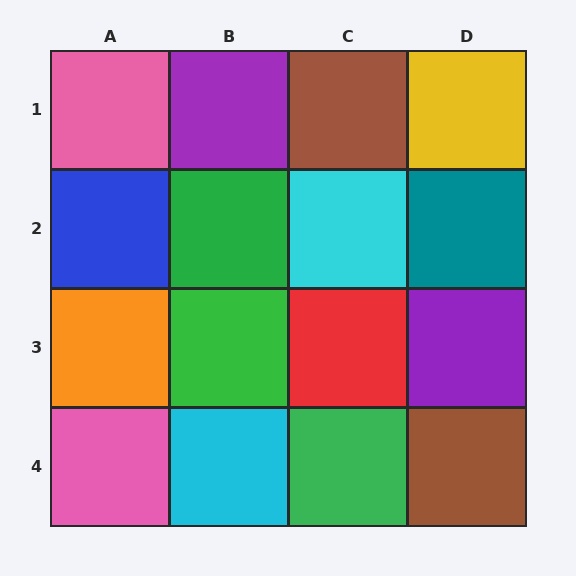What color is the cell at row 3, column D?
Purple.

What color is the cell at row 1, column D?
Yellow.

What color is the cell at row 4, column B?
Cyan.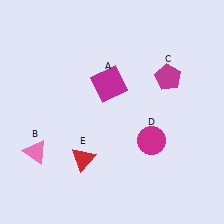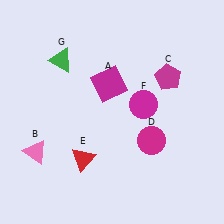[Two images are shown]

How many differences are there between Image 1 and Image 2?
There are 2 differences between the two images.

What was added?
A magenta circle (F), a green triangle (G) were added in Image 2.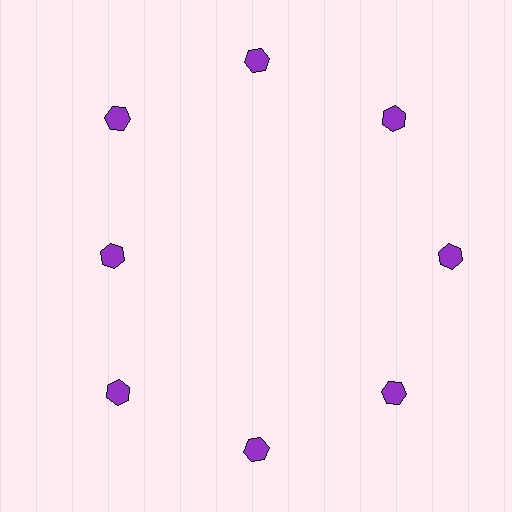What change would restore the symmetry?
The symmetry would be restored by moving it outward, back onto the ring so that all 8 hexagons sit at equal angles and equal distance from the center.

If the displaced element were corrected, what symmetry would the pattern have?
It would have 8-fold rotational symmetry — the pattern would map onto itself every 45 degrees.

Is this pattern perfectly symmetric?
No. The 8 purple hexagons are arranged in a ring, but one element near the 9 o'clock position is pulled inward toward the center, breaking the 8-fold rotational symmetry.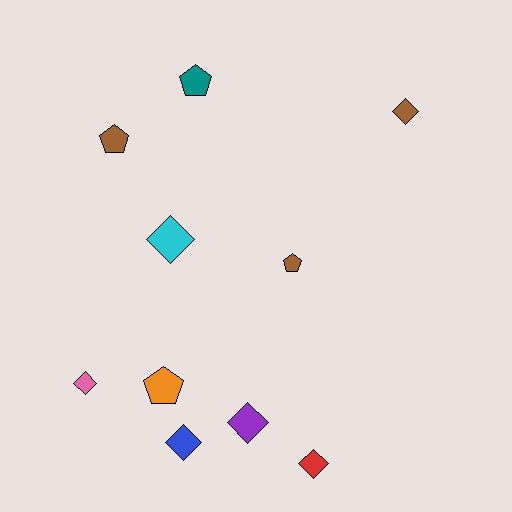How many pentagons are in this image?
There are 4 pentagons.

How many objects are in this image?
There are 10 objects.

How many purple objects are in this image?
There is 1 purple object.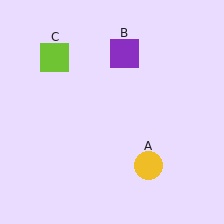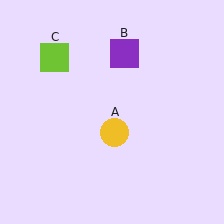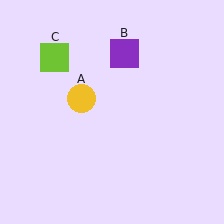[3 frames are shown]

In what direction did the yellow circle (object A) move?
The yellow circle (object A) moved up and to the left.